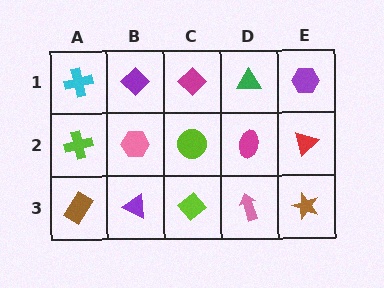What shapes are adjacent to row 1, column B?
A pink hexagon (row 2, column B), a cyan cross (row 1, column A), a magenta diamond (row 1, column C).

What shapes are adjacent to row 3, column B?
A pink hexagon (row 2, column B), a brown rectangle (row 3, column A), a lime diamond (row 3, column C).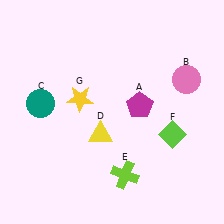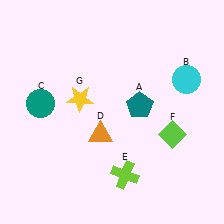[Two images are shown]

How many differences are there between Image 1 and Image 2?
There are 3 differences between the two images.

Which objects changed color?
A changed from magenta to teal. B changed from pink to cyan. D changed from yellow to orange.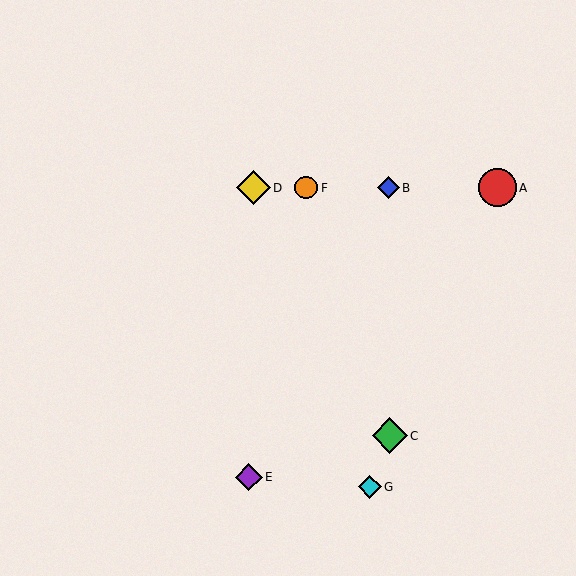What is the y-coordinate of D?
Object D is at y≈188.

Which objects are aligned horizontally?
Objects A, B, D, F are aligned horizontally.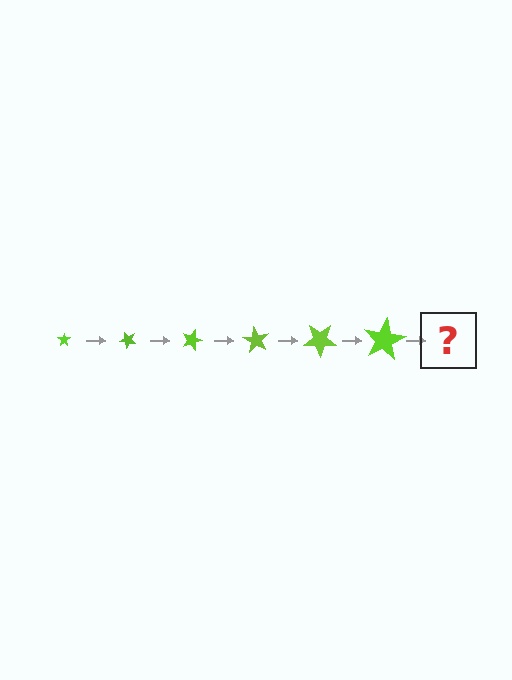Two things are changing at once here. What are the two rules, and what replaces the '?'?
The two rules are that the star grows larger each step and it rotates 45 degrees each step. The '?' should be a star, larger than the previous one and rotated 270 degrees from the start.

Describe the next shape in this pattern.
It should be a star, larger than the previous one and rotated 270 degrees from the start.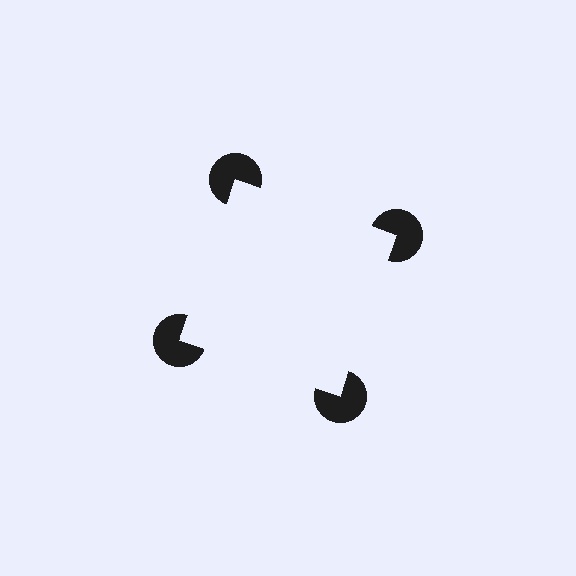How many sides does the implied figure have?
4 sides.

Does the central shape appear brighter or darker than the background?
It typically appears slightly brighter than the background, even though no actual brightness change is drawn.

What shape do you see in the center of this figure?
An illusory square — its edges are inferred from the aligned wedge cuts in the pac-man discs, not physically drawn.